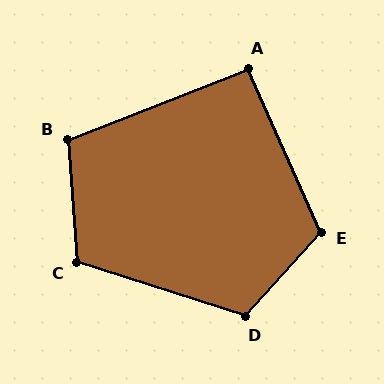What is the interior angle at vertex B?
Approximately 107 degrees (obtuse).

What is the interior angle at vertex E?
Approximately 114 degrees (obtuse).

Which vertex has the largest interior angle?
D, at approximately 114 degrees.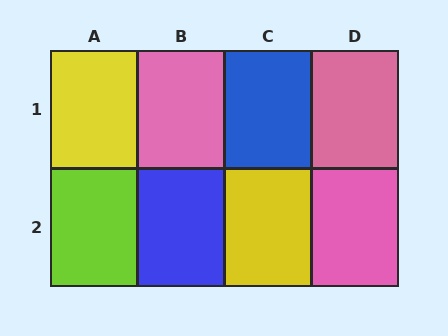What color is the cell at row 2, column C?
Yellow.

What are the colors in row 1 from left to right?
Yellow, pink, blue, pink.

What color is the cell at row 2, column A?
Lime.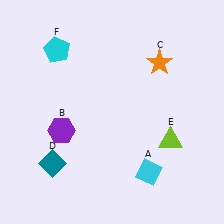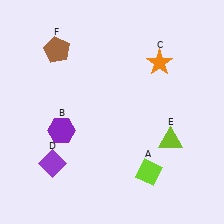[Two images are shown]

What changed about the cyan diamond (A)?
In Image 1, A is cyan. In Image 2, it changed to lime.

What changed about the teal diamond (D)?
In Image 1, D is teal. In Image 2, it changed to purple.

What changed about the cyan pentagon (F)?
In Image 1, F is cyan. In Image 2, it changed to brown.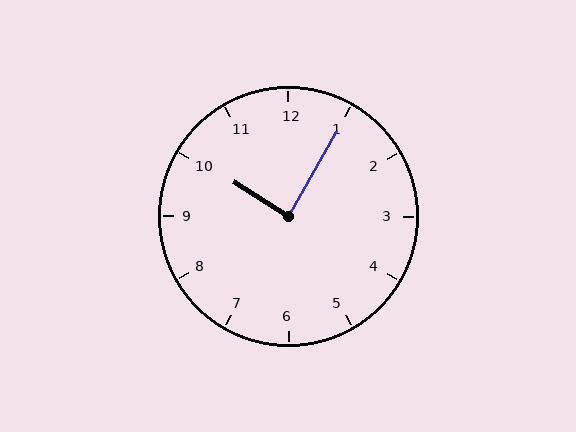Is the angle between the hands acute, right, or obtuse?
It is right.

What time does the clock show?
10:05.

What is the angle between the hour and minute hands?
Approximately 88 degrees.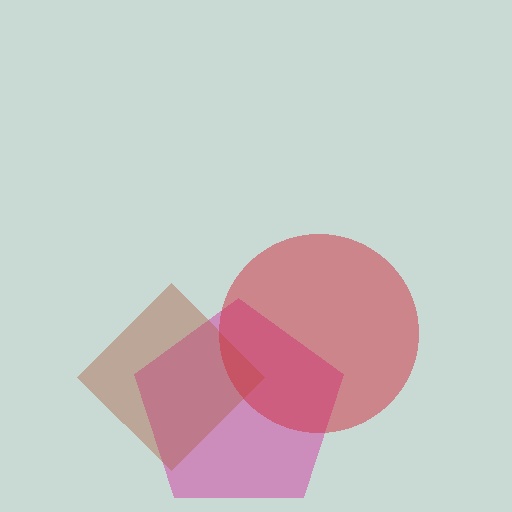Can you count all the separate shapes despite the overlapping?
Yes, there are 3 separate shapes.